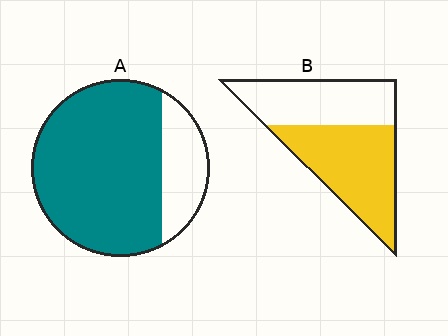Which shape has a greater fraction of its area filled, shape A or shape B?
Shape A.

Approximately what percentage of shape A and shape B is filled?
A is approximately 80% and B is approximately 55%.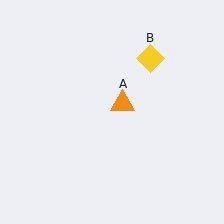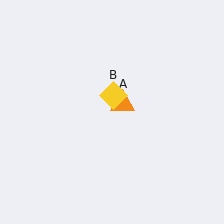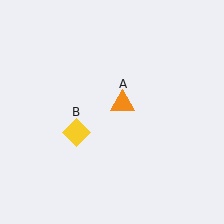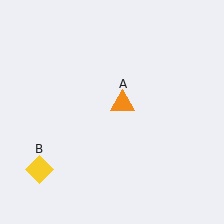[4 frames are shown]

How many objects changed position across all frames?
1 object changed position: yellow diamond (object B).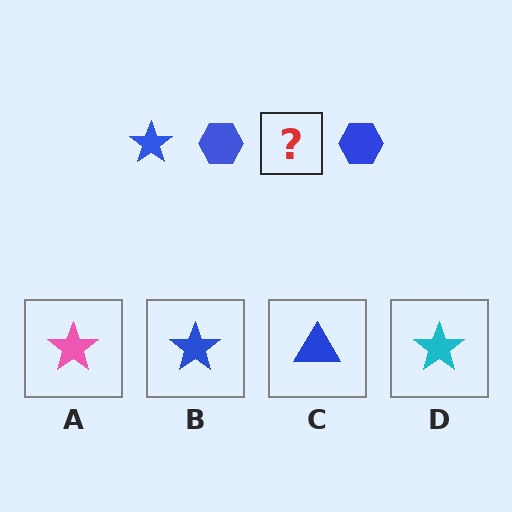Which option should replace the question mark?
Option B.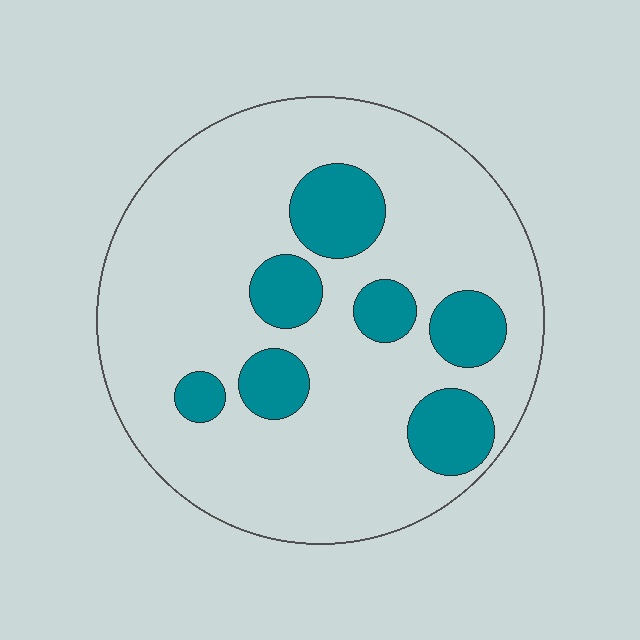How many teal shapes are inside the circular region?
7.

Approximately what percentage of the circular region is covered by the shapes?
Approximately 20%.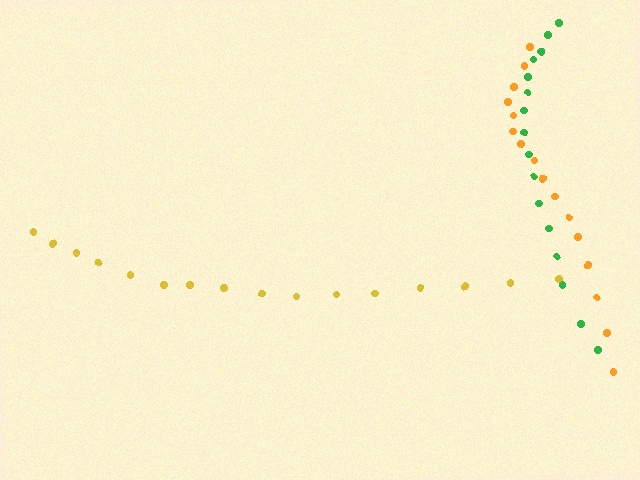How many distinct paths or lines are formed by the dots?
There are 3 distinct paths.